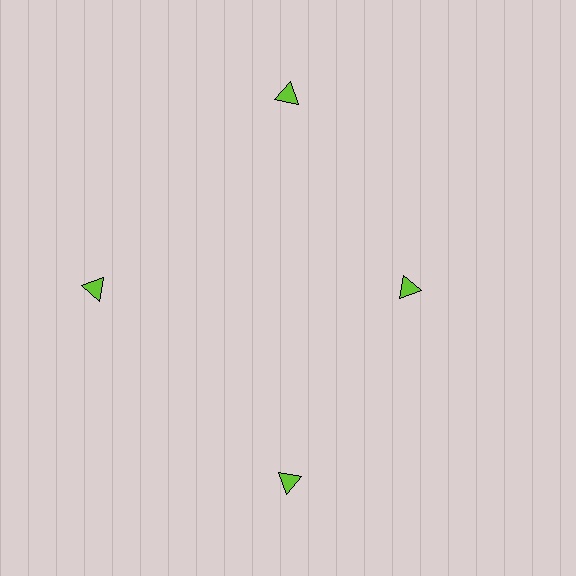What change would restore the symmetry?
The symmetry would be restored by moving it outward, back onto the ring so that all 4 triangles sit at equal angles and equal distance from the center.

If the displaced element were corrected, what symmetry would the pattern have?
It would have 4-fold rotational symmetry — the pattern would map onto itself every 90 degrees.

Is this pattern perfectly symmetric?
No. The 4 lime triangles are arranged in a ring, but one element near the 3 o'clock position is pulled inward toward the center, breaking the 4-fold rotational symmetry.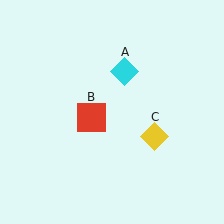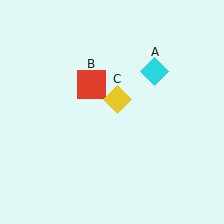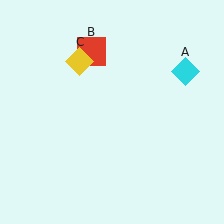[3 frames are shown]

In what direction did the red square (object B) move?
The red square (object B) moved up.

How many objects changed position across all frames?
3 objects changed position: cyan diamond (object A), red square (object B), yellow diamond (object C).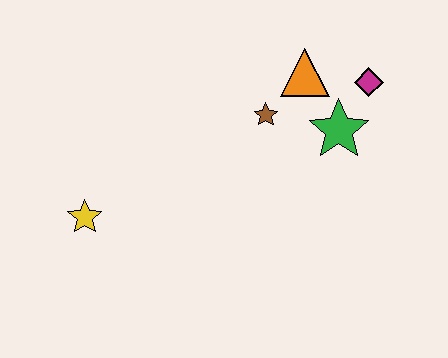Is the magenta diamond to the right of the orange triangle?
Yes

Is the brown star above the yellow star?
Yes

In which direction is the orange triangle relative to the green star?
The orange triangle is above the green star.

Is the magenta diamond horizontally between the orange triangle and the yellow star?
No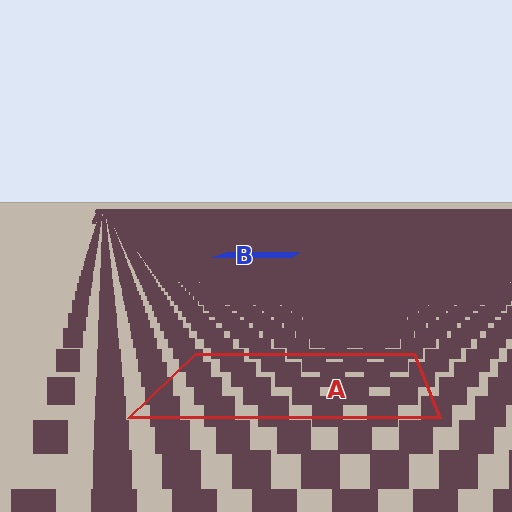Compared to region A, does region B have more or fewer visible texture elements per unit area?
Region B has more texture elements per unit area — they are packed more densely because it is farther away.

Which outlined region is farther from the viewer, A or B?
Region B is farther from the viewer — the texture elements inside it appear smaller and more densely packed.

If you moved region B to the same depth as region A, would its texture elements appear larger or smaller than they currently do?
They would appear larger. At a closer depth, the same texture elements are projected at a bigger on-screen size.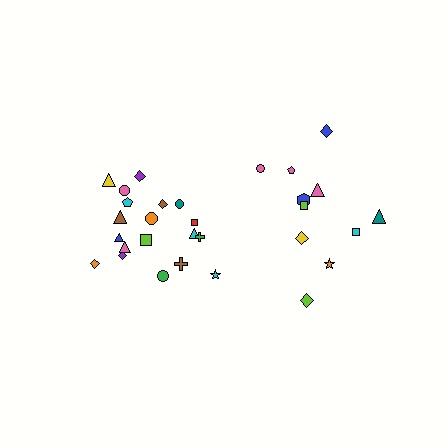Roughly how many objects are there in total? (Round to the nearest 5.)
Roughly 30 objects in total.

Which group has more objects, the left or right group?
The left group.